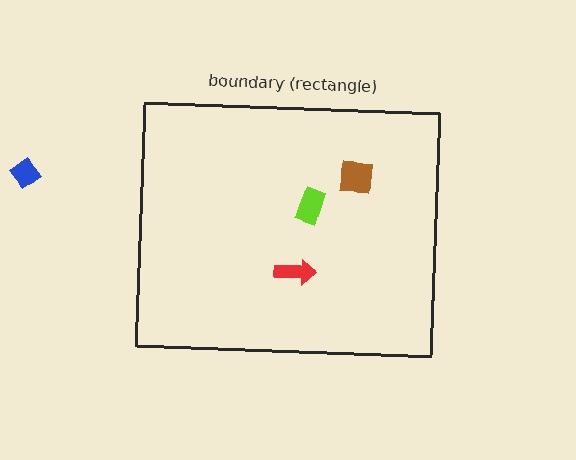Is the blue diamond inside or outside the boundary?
Outside.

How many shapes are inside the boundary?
3 inside, 1 outside.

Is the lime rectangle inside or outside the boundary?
Inside.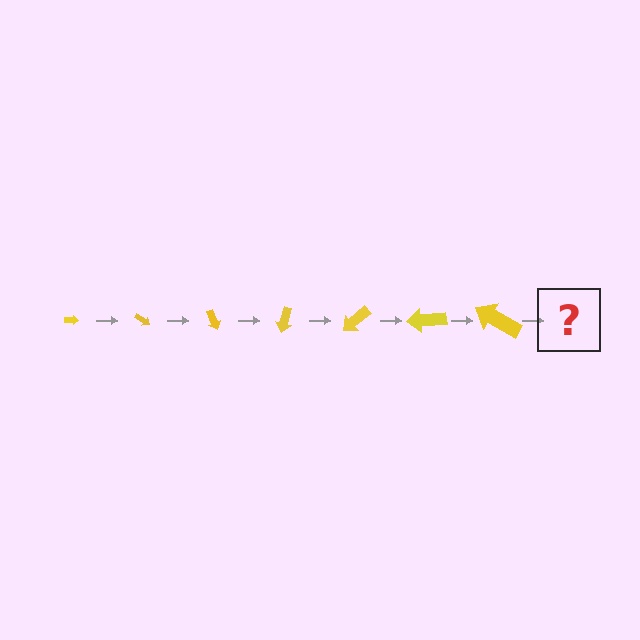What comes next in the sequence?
The next element should be an arrow, larger than the previous one and rotated 245 degrees from the start.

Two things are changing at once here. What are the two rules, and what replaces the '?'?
The two rules are that the arrow grows larger each step and it rotates 35 degrees each step. The '?' should be an arrow, larger than the previous one and rotated 245 degrees from the start.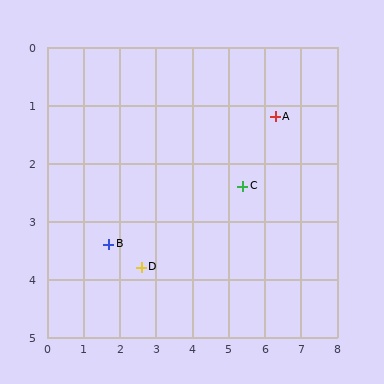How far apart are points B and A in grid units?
Points B and A are about 5.1 grid units apart.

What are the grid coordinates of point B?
Point B is at approximately (1.7, 3.4).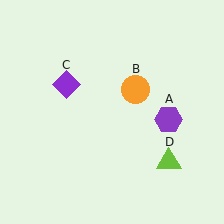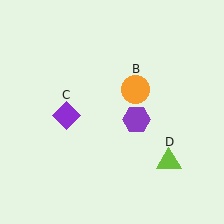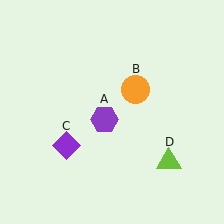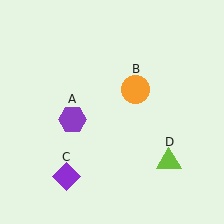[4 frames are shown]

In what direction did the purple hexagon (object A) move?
The purple hexagon (object A) moved left.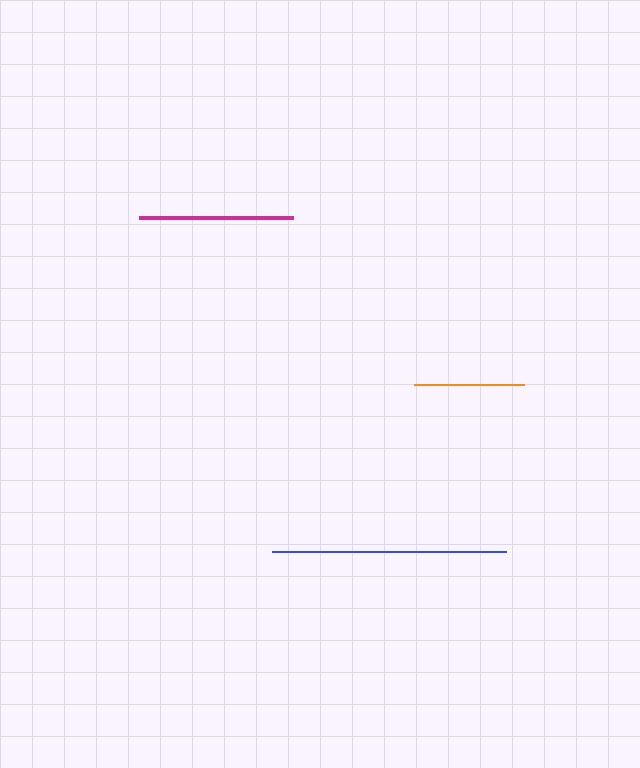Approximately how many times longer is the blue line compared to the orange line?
The blue line is approximately 2.1 times the length of the orange line.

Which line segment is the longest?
The blue line is the longest at approximately 235 pixels.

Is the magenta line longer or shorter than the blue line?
The blue line is longer than the magenta line.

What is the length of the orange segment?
The orange segment is approximately 110 pixels long.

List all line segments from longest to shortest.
From longest to shortest: blue, magenta, orange.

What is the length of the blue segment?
The blue segment is approximately 235 pixels long.